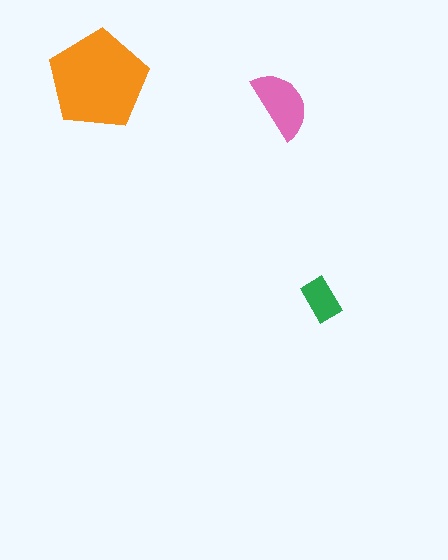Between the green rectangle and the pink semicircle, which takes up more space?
The pink semicircle.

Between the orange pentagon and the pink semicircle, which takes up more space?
The orange pentagon.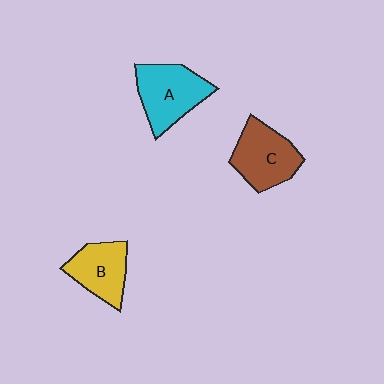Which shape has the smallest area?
Shape B (yellow).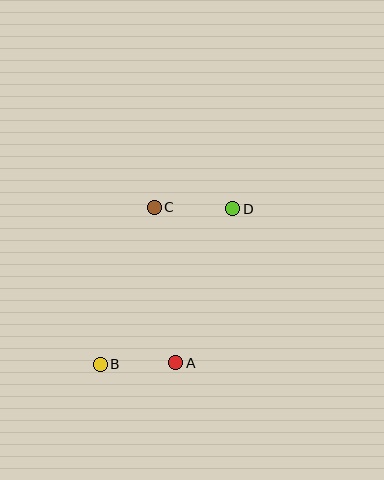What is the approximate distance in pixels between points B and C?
The distance between B and C is approximately 166 pixels.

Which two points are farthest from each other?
Points B and D are farthest from each other.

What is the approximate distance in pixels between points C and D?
The distance between C and D is approximately 78 pixels.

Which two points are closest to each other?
Points A and B are closest to each other.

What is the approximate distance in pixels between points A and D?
The distance between A and D is approximately 164 pixels.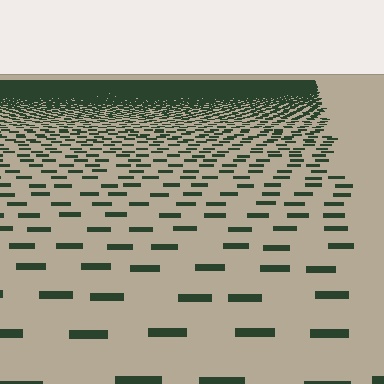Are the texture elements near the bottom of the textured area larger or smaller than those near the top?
Larger. Near the bottom, elements are closer to the viewer and appear at a bigger on-screen size.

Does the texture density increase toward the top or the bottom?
Density increases toward the top.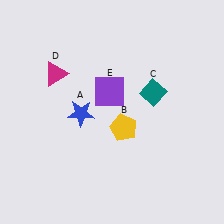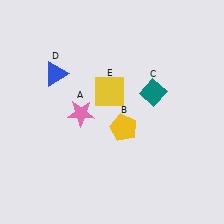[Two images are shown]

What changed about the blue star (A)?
In Image 1, A is blue. In Image 2, it changed to pink.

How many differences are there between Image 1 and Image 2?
There are 3 differences between the two images.